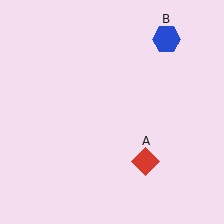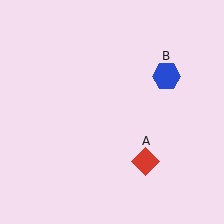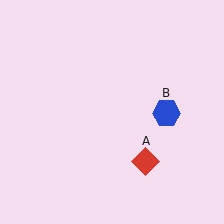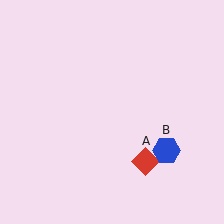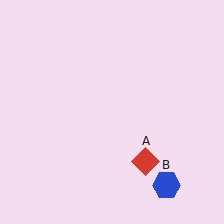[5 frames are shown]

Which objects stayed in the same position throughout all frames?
Red diamond (object A) remained stationary.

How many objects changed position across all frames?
1 object changed position: blue hexagon (object B).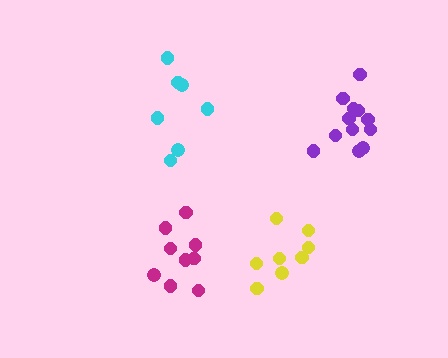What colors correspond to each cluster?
The clusters are colored: cyan, magenta, yellow, purple.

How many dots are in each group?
Group 1: 7 dots, Group 2: 9 dots, Group 3: 8 dots, Group 4: 12 dots (36 total).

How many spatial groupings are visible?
There are 4 spatial groupings.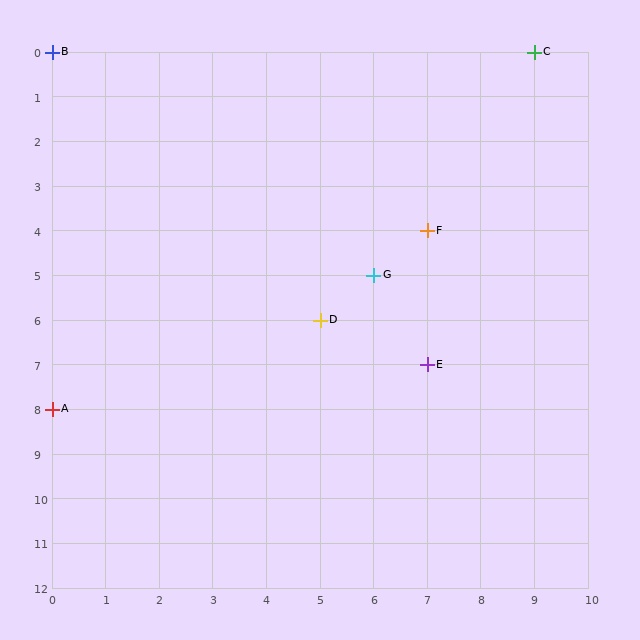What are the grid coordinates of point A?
Point A is at grid coordinates (0, 8).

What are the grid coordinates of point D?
Point D is at grid coordinates (5, 6).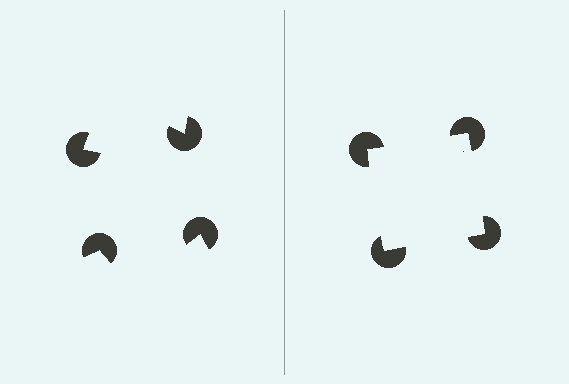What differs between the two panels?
The pac-man discs are positioned identically on both sides; only the wedge orientations differ. On the right they align to a square; on the left they are misaligned.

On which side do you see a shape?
An illusory square appears on the right side. On the left side the wedge cuts are rotated, so no coherent shape forms.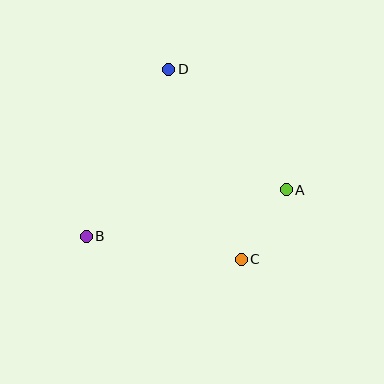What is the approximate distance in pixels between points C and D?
The distance between C and D is approximately 203 pixels.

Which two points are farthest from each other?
Points A and B are farthest from each other.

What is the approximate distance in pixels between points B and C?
The distance between B and C is approximately 157 pixels.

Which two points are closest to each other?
Points A and C are closest to each other.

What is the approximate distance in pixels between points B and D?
The distance between B and D is approximately 186 pixels.